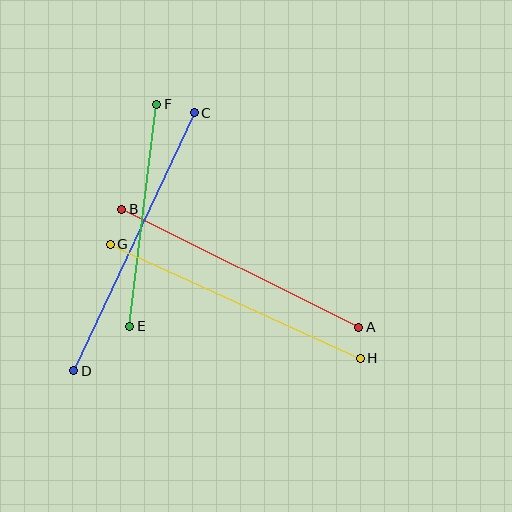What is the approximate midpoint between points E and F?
The midpoint is at approximately (143, 215) pixels.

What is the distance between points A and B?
The distance is approximately 265 pixels.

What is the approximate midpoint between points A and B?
The midpoint is at approximately (240, 268) pixels.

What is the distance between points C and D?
The distance is approximately 285 pixels.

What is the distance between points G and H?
The distance is approximately 275 pixels.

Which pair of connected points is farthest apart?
Points C and D are farthest apart.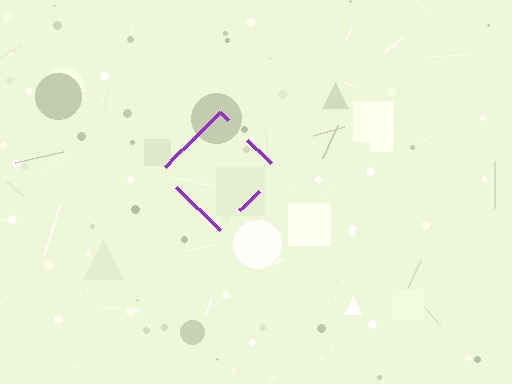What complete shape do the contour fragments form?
The contour fragments form a diamond.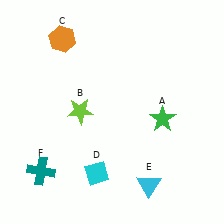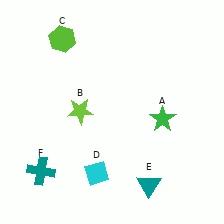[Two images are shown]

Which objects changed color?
C changed from orange to lime. E changed from cyan to teal.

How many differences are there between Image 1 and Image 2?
There are 2 differences between the two images.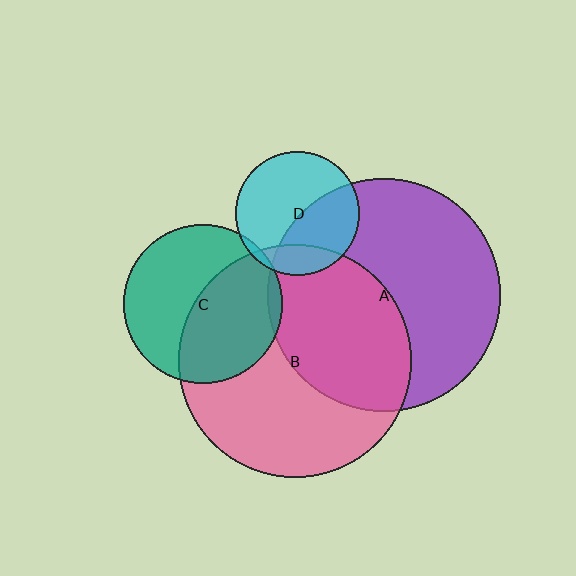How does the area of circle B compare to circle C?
Approximately 2.2 times.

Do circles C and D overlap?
Yes.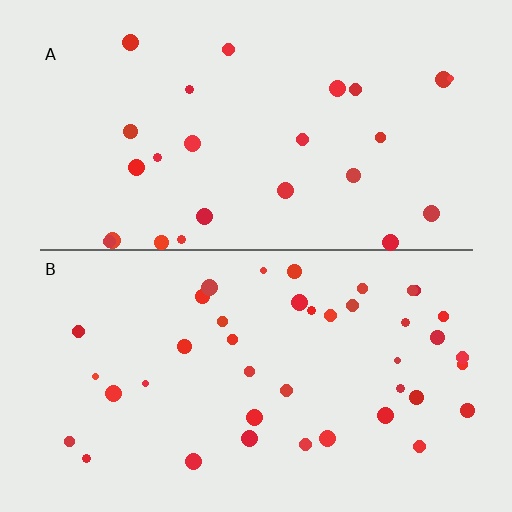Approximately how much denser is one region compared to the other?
Approximately 1.6× — region B over region A.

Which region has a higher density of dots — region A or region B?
B (the bottom).